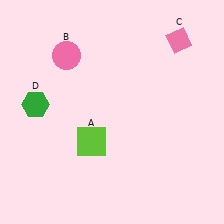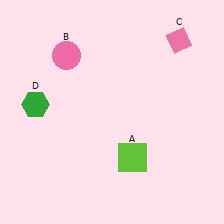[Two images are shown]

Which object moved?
The lime square (A) moved right.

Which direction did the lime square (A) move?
The lime square (A) moved right.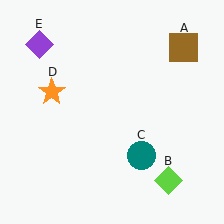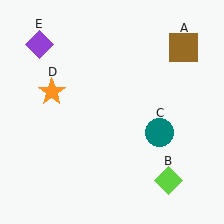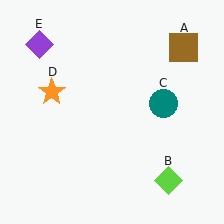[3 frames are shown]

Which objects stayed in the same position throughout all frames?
Brown square (object A) and lime diamond (object B) and orange star (object D) and purple diamond (object E) remained stationary.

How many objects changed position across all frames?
1 object changed position: teal circle (object C).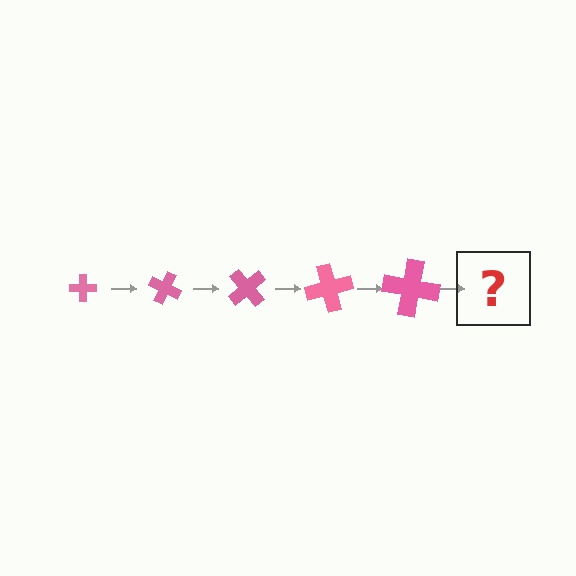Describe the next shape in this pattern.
It should be a cross, larger than the previous one and rotated 125 degrees from the start.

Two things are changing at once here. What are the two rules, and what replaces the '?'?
The two rules are that the cross grows larger each step and it rotates 25 degrees each step. The '?' should be a cross, larger than the previous one and rotated 125 degrees from the start.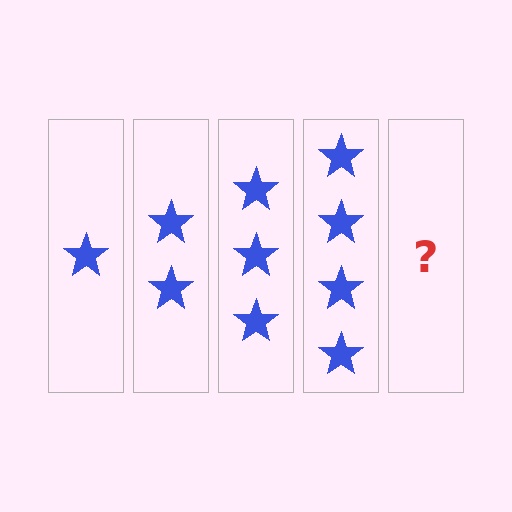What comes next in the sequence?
The next element should be 5 stars.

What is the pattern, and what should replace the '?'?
The pattern is that each step adds one more star. The '?' should be 5 stars.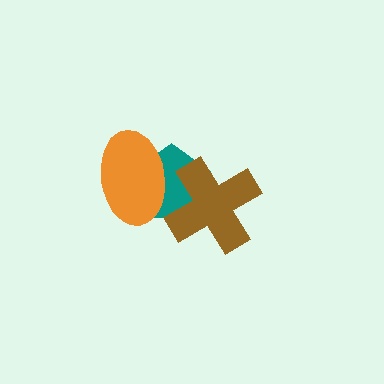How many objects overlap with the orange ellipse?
2 objects overlap with the orange ellipse.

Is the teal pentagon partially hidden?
Yes, it is partially covered by another shape.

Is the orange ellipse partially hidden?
No, no other shape covers it.